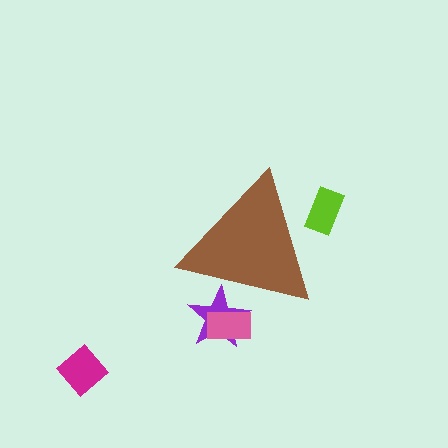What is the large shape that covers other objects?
A brown triangle.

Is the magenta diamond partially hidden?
No, the magenta diamond is fully visible.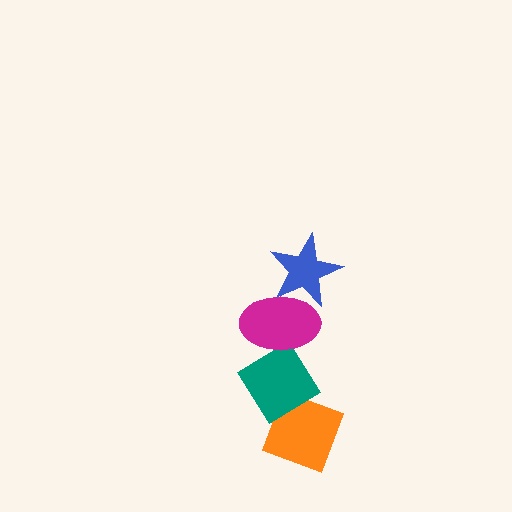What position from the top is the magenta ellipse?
The magenta ellipse is 2nd from the top.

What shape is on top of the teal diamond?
The magenta ellipse is on top of the teal diamond.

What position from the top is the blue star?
The blue star is 1st from the top.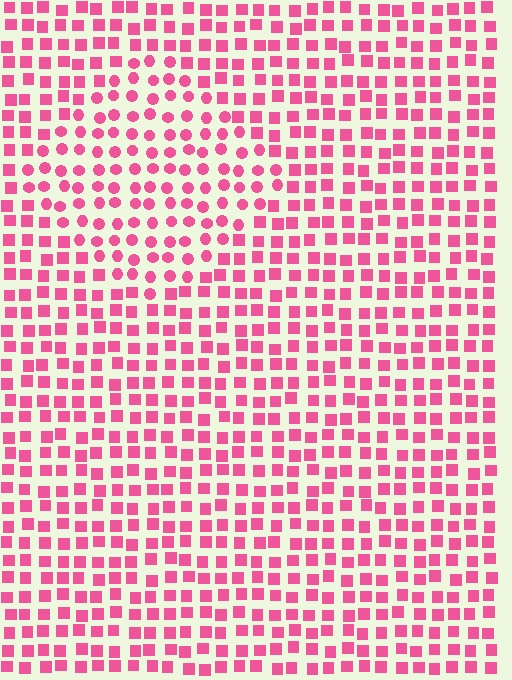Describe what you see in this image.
The image is filled with small pink elements arranged in a uniform grid. A diamond-shaped region contains circles, while the surrounding area contains squares. The boundary is defined purely by the change in element shape.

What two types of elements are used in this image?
The image uses circles inside the diamond region and squares outside it.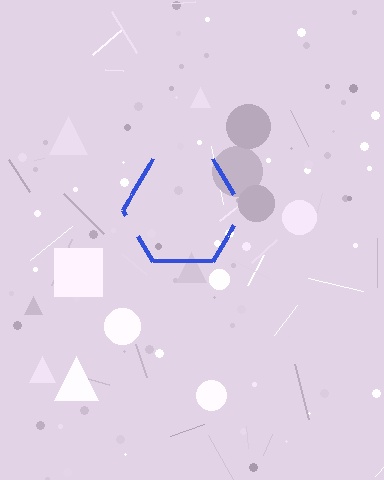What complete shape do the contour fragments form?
The contour fragments form a hexagon.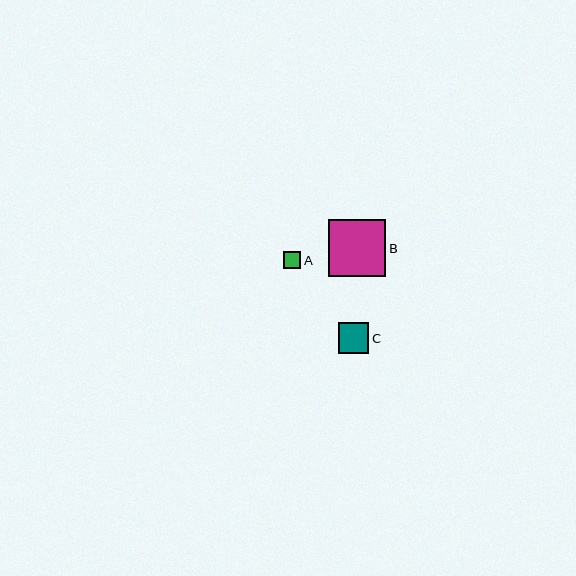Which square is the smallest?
Square A is the smallest with a size of approximately 17 pixels.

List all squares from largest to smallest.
From largest to smallest: B, C, A.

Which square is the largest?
Square B is the largest with a size of approximately 57 pixels.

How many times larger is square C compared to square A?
Square C is approximately 1.8 times the size of square A.